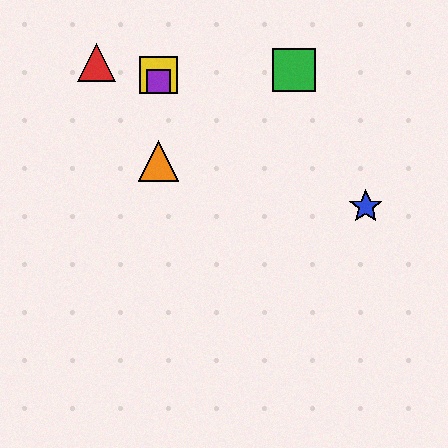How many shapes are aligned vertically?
3 shapes (the yellow square, the purple square, the orange triangle) are aligned vertically.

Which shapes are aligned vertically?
The yellow square, the purple square, the orange triangle are aligned vertically.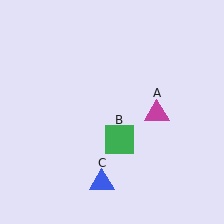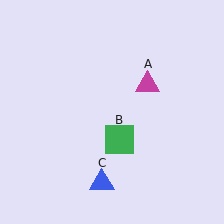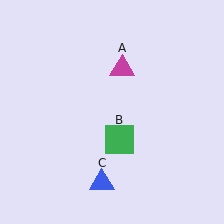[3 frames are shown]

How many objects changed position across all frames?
1 object changed position: magenta triangle (object A).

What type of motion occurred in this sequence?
The magenta triangle (object A) rotated counterclockwise around the center of the scene.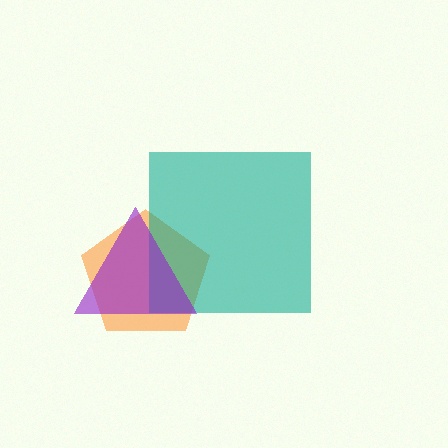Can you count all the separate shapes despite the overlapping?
Yes, there are 3 separate shapes.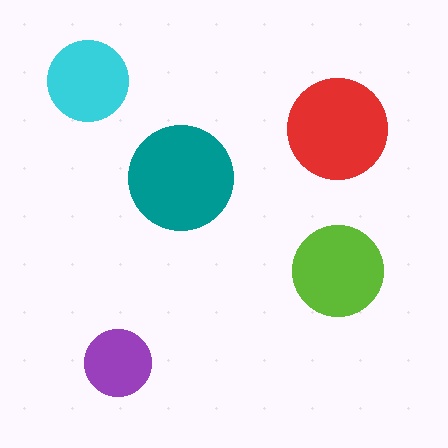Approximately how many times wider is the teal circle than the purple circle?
About 1.5 times wider.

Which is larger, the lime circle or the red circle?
The red one.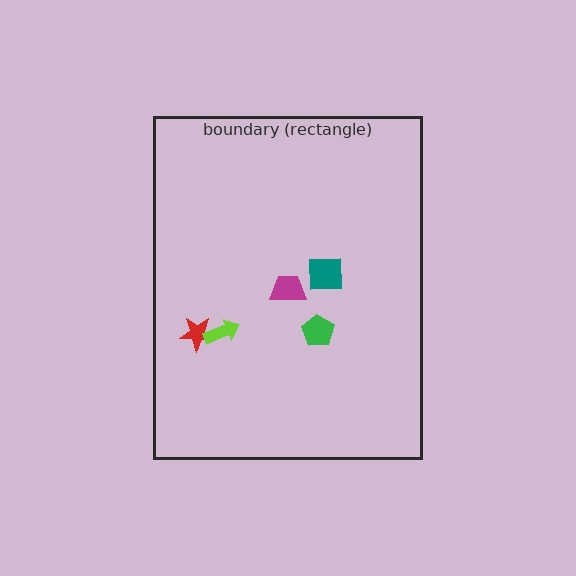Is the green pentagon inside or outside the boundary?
Inside.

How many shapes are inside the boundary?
5 inside, 0 outside.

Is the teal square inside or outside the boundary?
Inside.